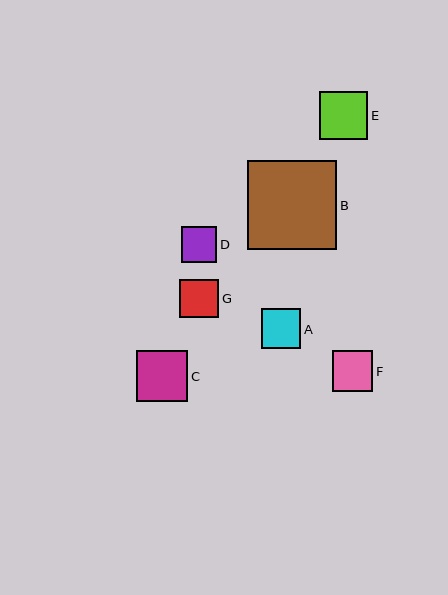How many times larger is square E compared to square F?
Square E is approximately 1.2 times the size of square F.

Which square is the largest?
Square B is the largest with a size of approximately 89 pixels.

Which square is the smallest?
Square D is the smallest with a size of approximately 35 pixels.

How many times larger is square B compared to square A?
Square B is approximately 2.3 times the size of square A.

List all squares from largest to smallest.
From largest to smallest: B, C, E, F, A, G, D.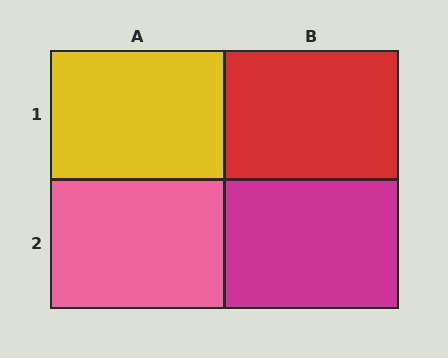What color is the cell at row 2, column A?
Pink.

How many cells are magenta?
1 cell is magenta.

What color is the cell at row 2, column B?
Magenta.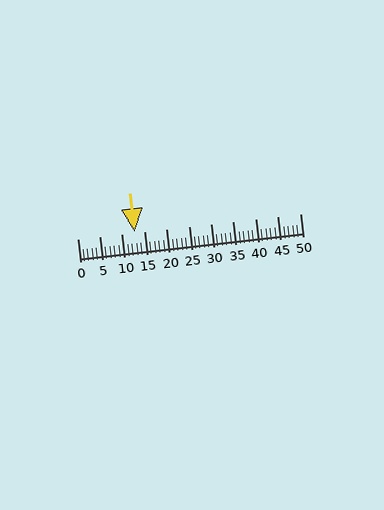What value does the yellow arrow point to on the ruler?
The yellow arrow points to approximately 13.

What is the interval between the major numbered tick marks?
The major tick marks are spaced 5 units apart.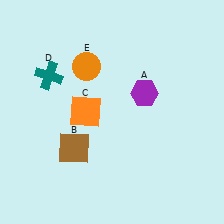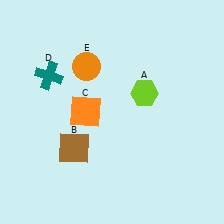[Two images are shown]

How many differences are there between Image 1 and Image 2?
There is 1 difference between the two images.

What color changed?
The hexagon (A) changed from purple in Image 1 to lime in Image 2.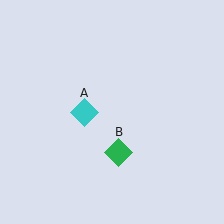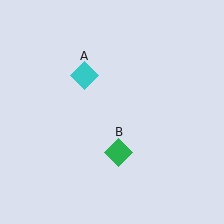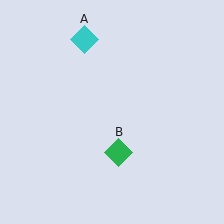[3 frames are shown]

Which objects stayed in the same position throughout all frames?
Green diamond (object B) remained stationary.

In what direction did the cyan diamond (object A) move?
The cyan diamond (object A) moved up.